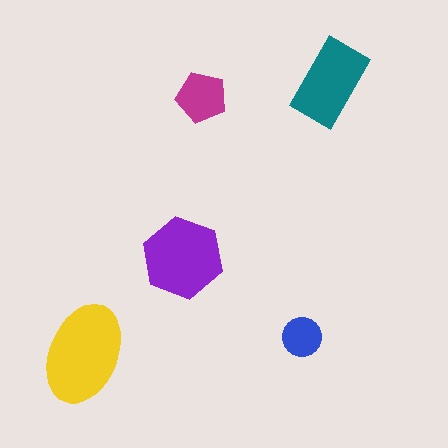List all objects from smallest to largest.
The blue circle, the magenta pentagon, the teal rectangle, the purple hexagon, the yellow ellipse.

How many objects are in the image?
There are 5 objects in the image.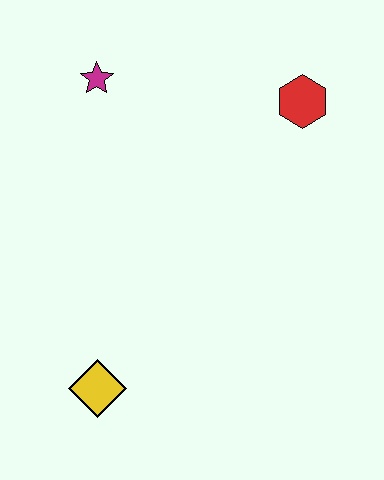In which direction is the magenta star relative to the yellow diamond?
The magenta star is above the yellow diamond.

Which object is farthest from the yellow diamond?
The red hexagon is farthest from the yellow diamond.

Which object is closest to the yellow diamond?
The magenta star is closest to the yellow diamond.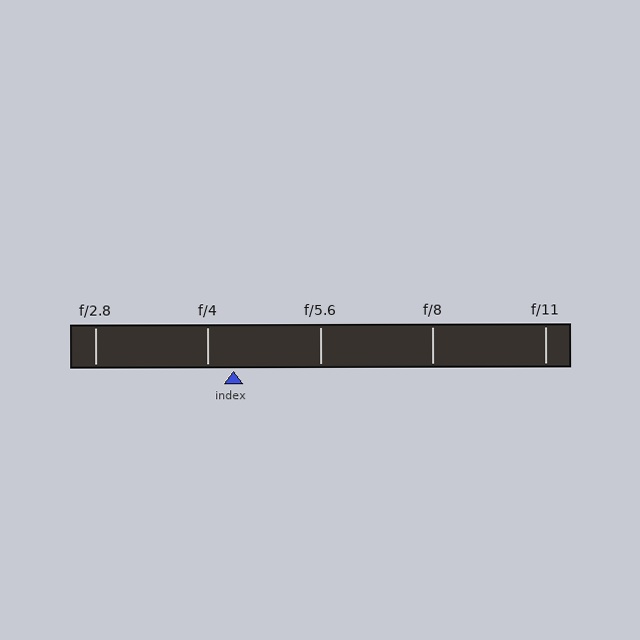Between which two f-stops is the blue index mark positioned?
The index mark is between f/4 and f/5.6.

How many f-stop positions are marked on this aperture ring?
There are 5 f-stop positions marked.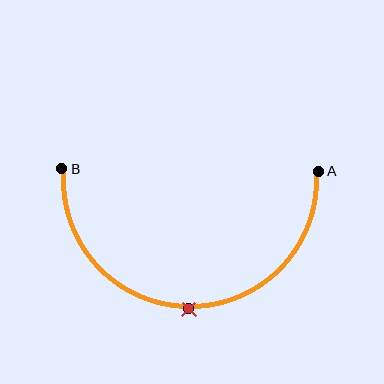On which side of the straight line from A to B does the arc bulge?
The arc bulges below the straight line connecting A and B.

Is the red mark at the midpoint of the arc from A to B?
Yes. The red mark lies on the arc at equal arc-length from both A and B — it is the arc midpoint.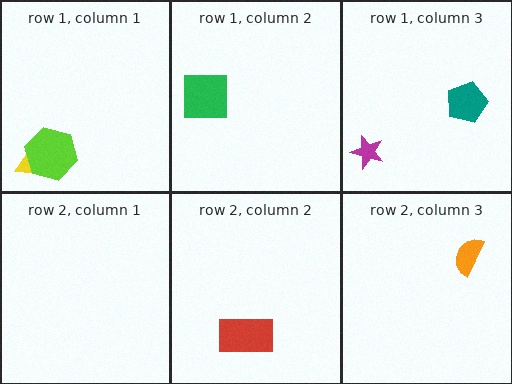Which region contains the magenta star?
The row 1, column 3 region.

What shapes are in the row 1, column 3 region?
The magenta star, the teal pentagon.